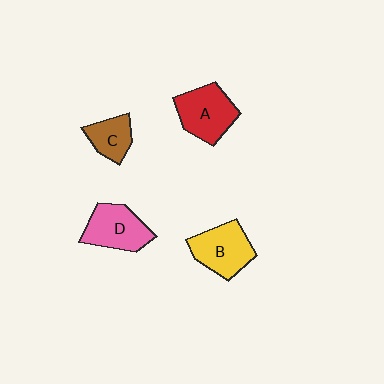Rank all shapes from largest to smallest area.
From largest to smallest: A (red), B (yellow), D (pink), C (brown).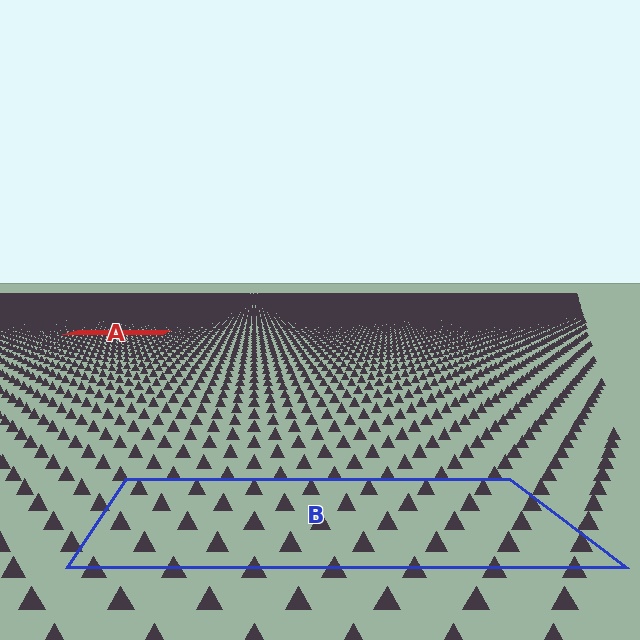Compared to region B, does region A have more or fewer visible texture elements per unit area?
Region A has more texture elements per unit area — they are packed more densely because it is farther away.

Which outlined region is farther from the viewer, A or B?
Region A is farther from the viewer — the texture elements inside it appear smaller and more densely packed.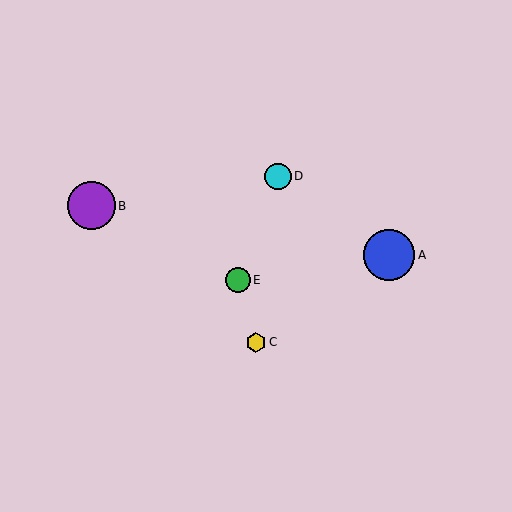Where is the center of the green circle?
The center of the green circle is at (238, 280).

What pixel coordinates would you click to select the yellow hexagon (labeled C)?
Click at (256, 342) to select the yellow hexagon C.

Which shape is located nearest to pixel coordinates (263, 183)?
The cyan circle (labeled D) at (278, 176) is nearest to that location.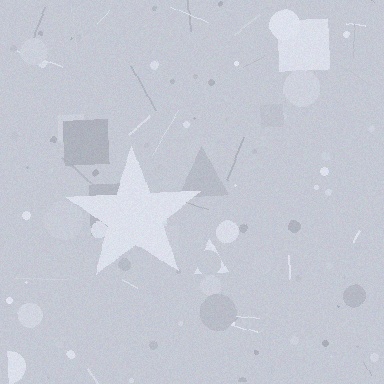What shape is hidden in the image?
A star is hidden in the image.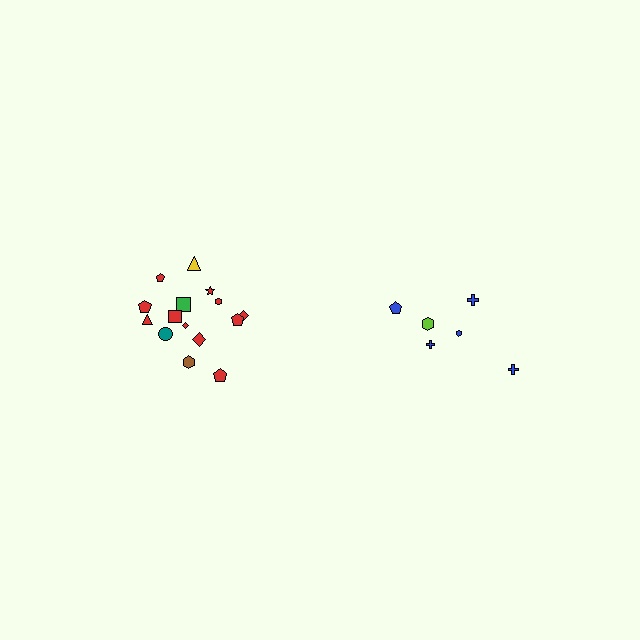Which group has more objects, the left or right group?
The left group.